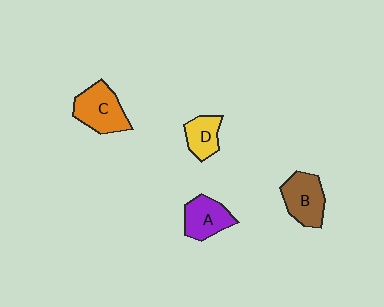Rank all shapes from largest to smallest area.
From largest to smallest: C (orange), B (brown), A (purple), D (yellow).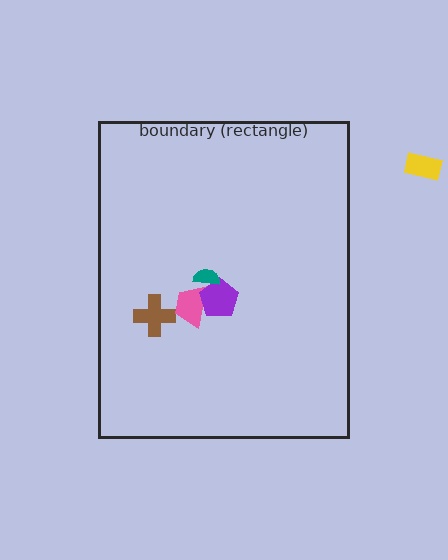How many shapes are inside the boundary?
4 inside, 1 outside.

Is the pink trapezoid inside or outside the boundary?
Inside.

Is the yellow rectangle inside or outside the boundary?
Outside.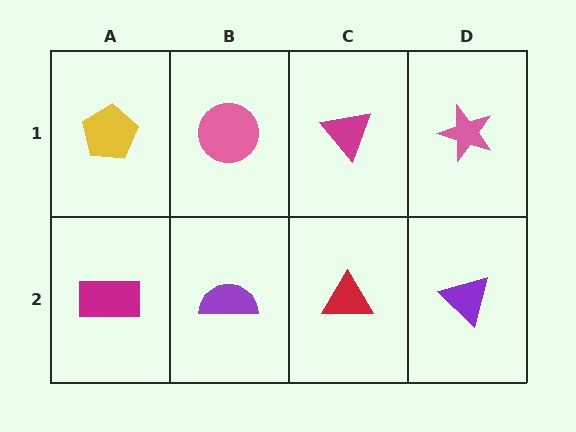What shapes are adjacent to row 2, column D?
A pink star (row 1, column D), a red triangle (row 2, column C).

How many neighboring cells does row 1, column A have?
2.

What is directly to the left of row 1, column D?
A magenta triangle.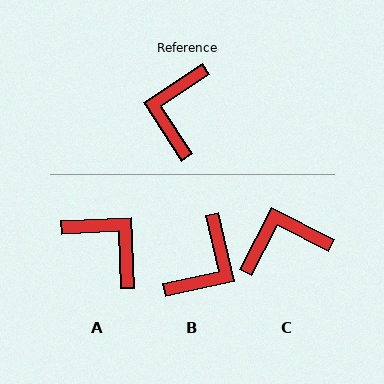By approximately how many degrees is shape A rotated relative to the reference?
Approximately 121 degrees clockwise.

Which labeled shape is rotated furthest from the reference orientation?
B, about 159 degrees away.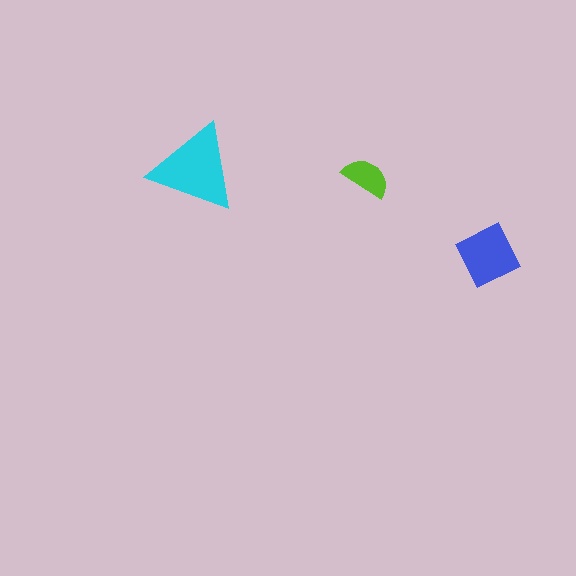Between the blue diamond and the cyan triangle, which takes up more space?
The cyan triangle.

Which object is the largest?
The cyan triangle.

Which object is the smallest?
The lime semicircle.